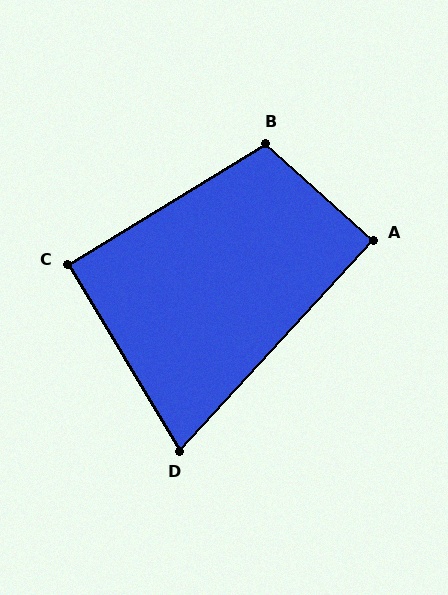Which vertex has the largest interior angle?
B, at approximately 106 degrees.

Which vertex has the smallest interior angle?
D, at approximately 74 degrees.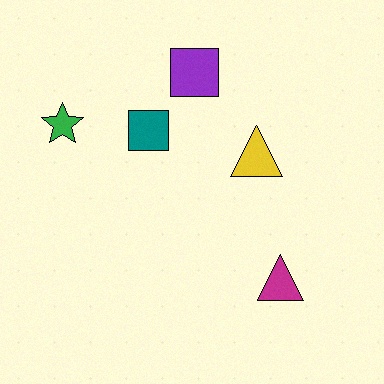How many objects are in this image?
There are 5 objects.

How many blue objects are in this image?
There are no blue objects.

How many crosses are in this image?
There are no crosses.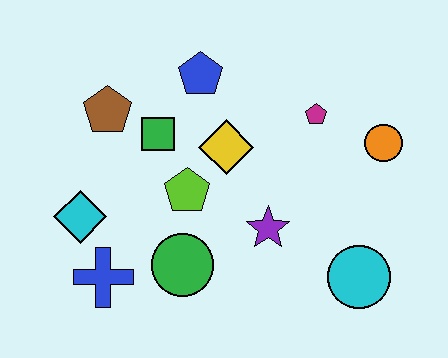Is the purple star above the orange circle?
No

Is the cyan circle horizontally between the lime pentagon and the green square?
No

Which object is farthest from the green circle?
The orange circle is farthest from the green circle.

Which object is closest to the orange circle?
The magenta pentagon is closest to the orange circle.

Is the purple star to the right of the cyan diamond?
Yes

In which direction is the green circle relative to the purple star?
The green circle is to the left of the purple star.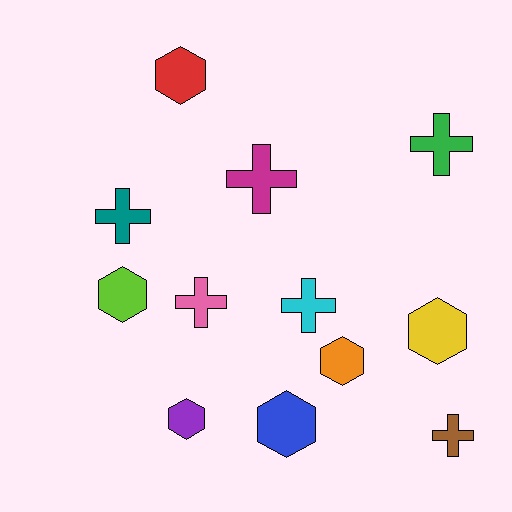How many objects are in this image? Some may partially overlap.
There are 12 objects.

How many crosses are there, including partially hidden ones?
There are 6 crosses.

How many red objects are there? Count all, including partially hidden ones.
There is 1 red object.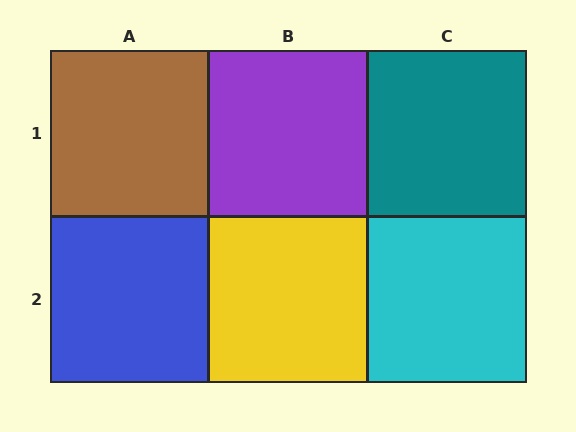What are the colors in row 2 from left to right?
Blue, yellow, cyan.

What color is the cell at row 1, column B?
Purple.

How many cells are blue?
1 cell is blue.